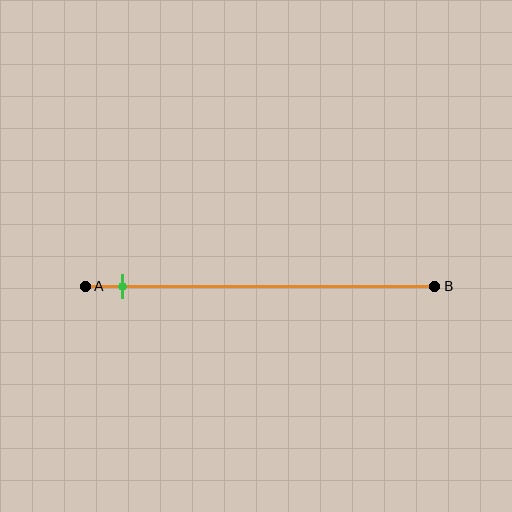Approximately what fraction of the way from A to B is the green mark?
The green mark is approximately 10% of the way from A to B.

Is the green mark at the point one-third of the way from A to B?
No, the mark is at about 10% from A, not at the 33% one-third point.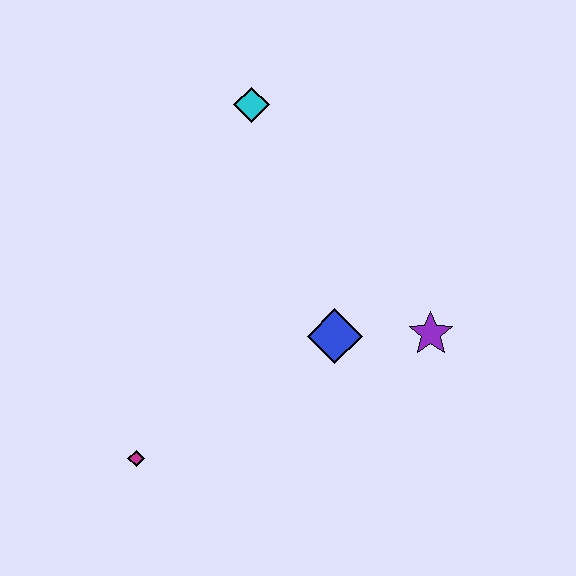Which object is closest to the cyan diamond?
The blue diamond is closest to the cyan diamond.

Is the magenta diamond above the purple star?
No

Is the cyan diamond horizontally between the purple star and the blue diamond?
No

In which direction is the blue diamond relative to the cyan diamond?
The blue diamond is below the cyan diamond.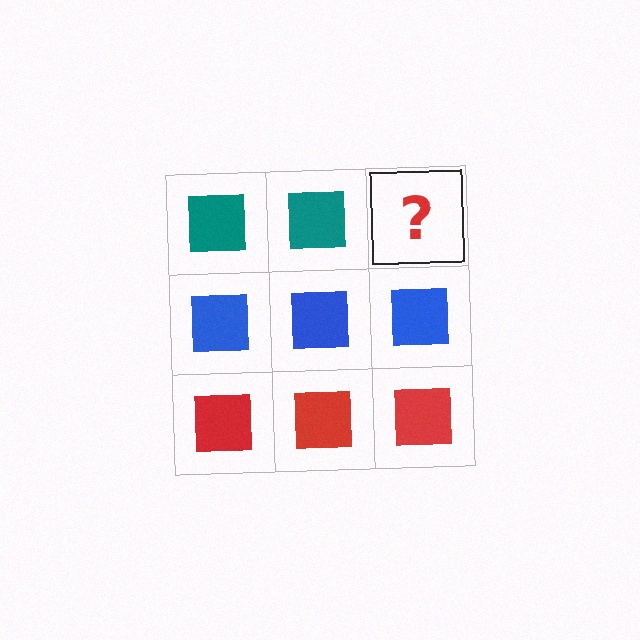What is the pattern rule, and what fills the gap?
The rule is that each row has a consistent color. The gap should be filled with a teal square.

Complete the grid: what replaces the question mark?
The question mark should be replaced with a teal square.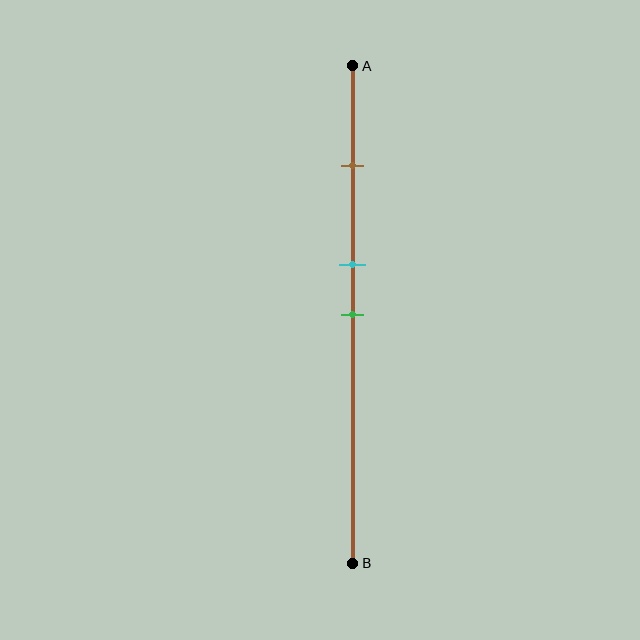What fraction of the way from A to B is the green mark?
The green mark is approximately 50% (0.5) of the way from A to B.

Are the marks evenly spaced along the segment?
No, the marks are not evenly spaced.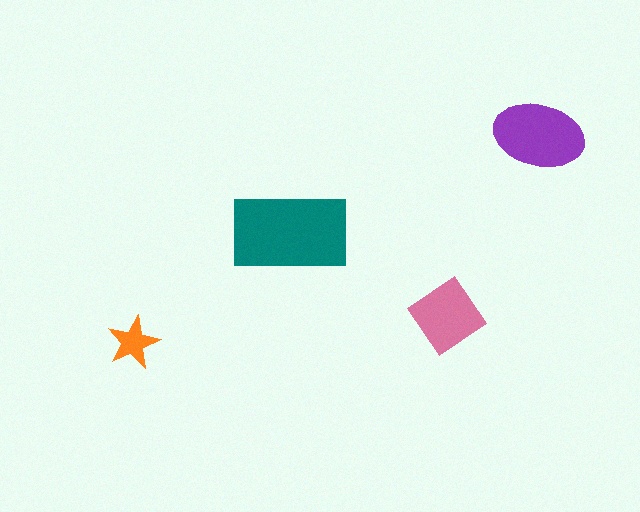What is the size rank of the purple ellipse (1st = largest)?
2nd.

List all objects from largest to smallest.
The teal rectangle, the purple ellipse, the pink diamond, the orange star.